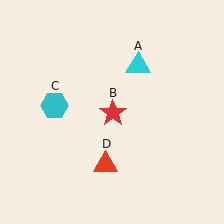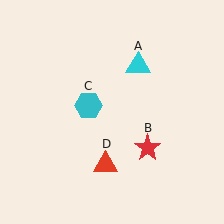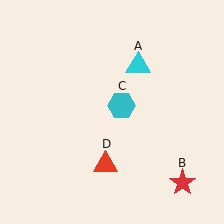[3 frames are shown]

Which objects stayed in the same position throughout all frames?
Cyan triangle (object A) and red triangle (object D) remained stationary.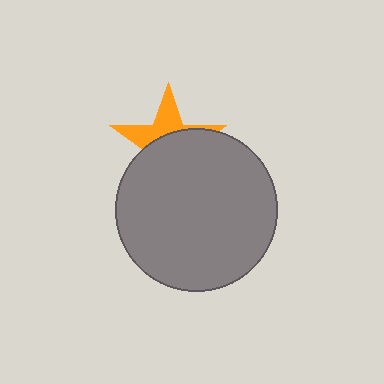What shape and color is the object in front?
The object in front is a gray circle.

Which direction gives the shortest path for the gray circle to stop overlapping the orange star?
Moving down gives the shortest separation.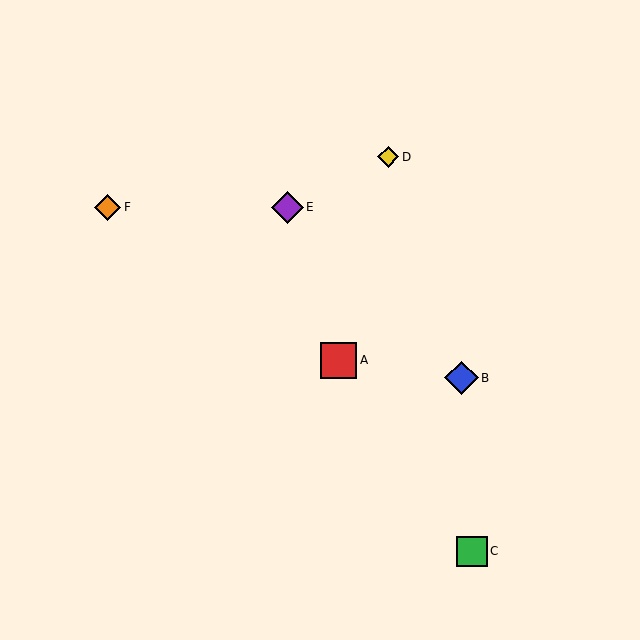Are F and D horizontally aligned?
No, F is at y≈207 and D is at y≈157.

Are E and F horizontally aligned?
Yes, both are at y≈207.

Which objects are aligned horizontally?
Objects E, F are aligned horizontally.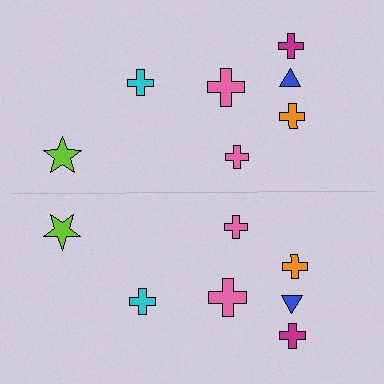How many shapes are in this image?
There are 14 shapes in this image.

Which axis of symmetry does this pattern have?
The pattern has a horizontal axis of symmetry running through the center of the image.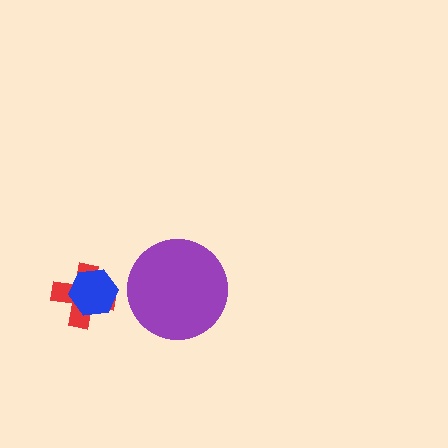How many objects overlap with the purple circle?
0 objects overlap with the purple circle.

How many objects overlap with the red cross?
1 object overlaps with the red cross.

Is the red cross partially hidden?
Yes, it is partially covered by another shape.